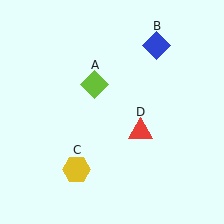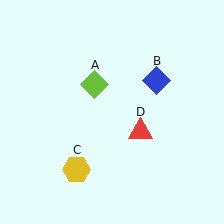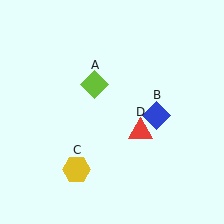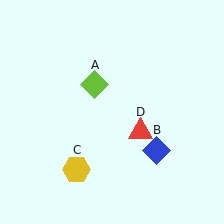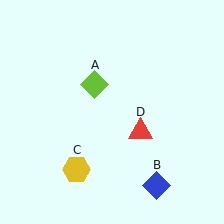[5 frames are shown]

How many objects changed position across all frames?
1 object changed position: blue diamond (object B).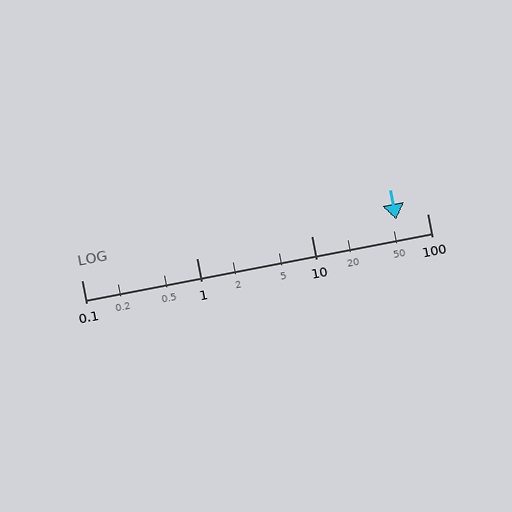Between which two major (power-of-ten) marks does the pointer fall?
The pointer is between 10 and 100.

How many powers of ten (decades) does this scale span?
The scale spans 3 decades, from 0.1 to 100.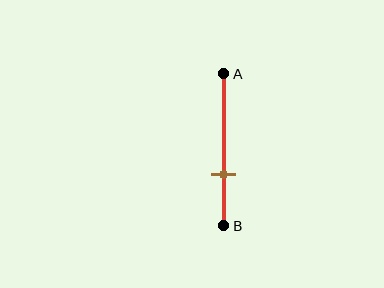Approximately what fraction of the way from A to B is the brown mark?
The brown mark is approximately 65% of the way from A to B.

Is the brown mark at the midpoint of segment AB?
No, the mark is at about 65% from A, not at the 50% midpoint.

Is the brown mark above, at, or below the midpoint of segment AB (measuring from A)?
The brown mark is below the midpoint of segment AB.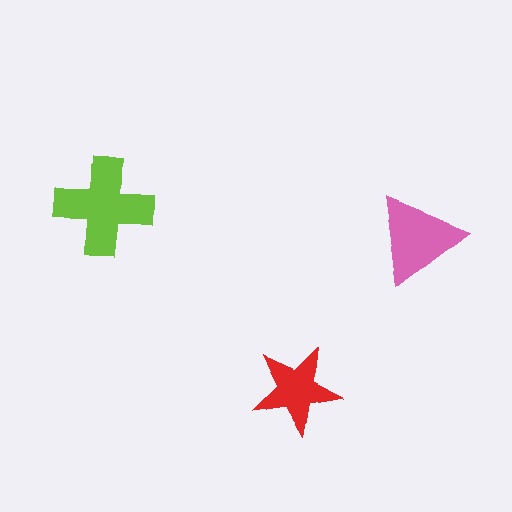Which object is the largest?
The lime cross.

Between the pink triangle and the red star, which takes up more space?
The pink triangle.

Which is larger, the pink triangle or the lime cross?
The lime cross.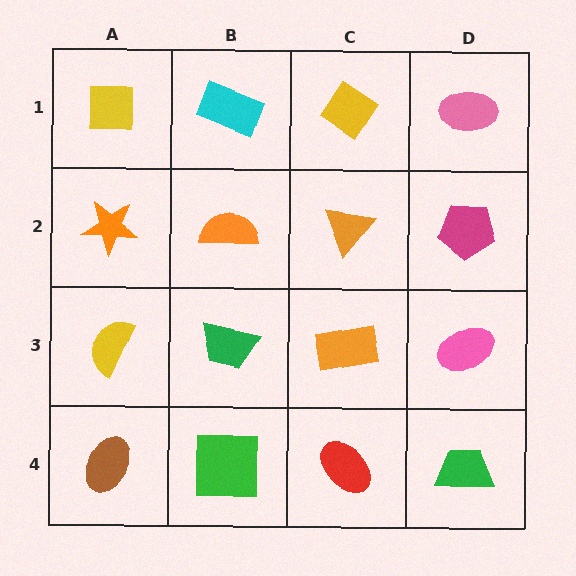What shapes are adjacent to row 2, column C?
A yellow diamond (row 1, column C), an orange rectangle (row 3, column C), an orange semicircle (row 2, column B), a magenta pentagon (row 2, column D).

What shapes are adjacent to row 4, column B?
A green trapezoid (row 3, column B), a brown ellipse (row 4, column A), a red ellipse (row 4, column C).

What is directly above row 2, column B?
A cyan rectangle.